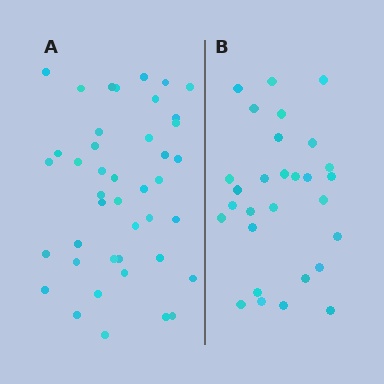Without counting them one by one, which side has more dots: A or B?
Region A (the left region) has more dots.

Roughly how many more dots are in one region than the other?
Region A has approximately 15 more dots than region B.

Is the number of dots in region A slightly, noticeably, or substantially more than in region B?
Region A has noticeably more, but not dramatically so. The ratio is roughly 1.4 to 1.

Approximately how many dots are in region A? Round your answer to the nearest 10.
About 40 dots. (The exact count is 42, which rounds to 40.)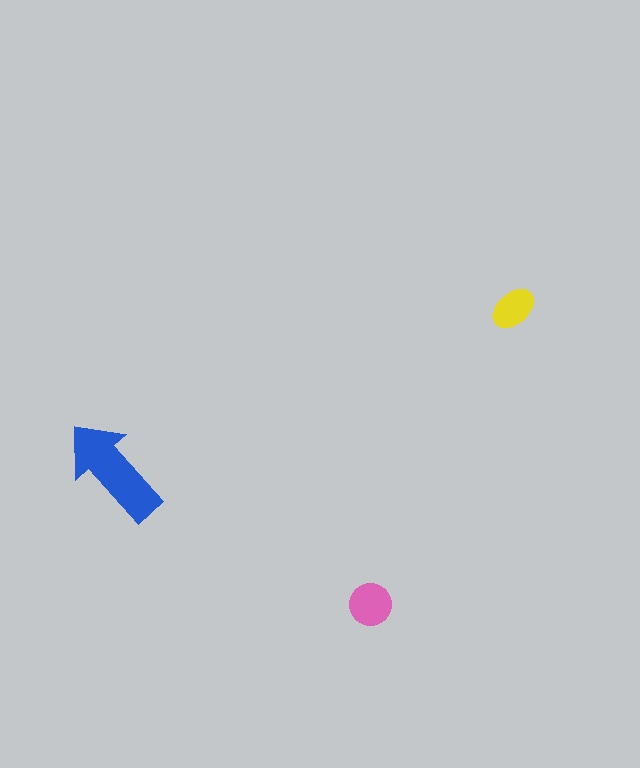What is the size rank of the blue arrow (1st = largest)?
1st.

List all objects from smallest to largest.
The yellow ellipse, the pink circle, the blue arrow.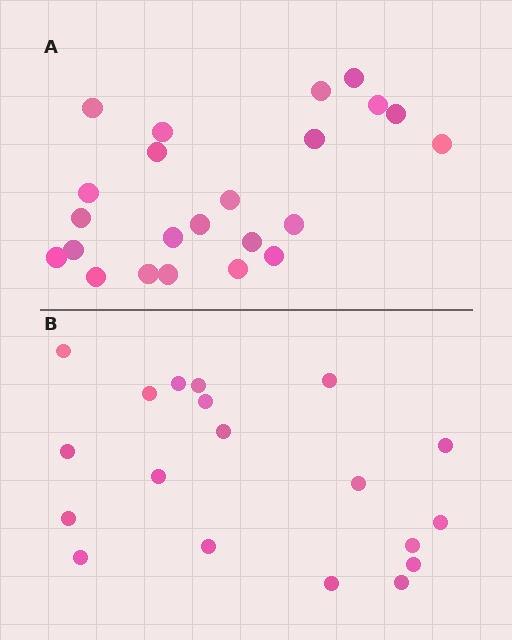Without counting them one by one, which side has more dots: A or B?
Region A (the top region) has more dots.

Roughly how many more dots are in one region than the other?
Region A has about 4 more dots than region B.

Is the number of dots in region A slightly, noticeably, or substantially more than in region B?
Region A has only slightly more — the two regions are fairly close. The ratio is roughly 1.2 to 1.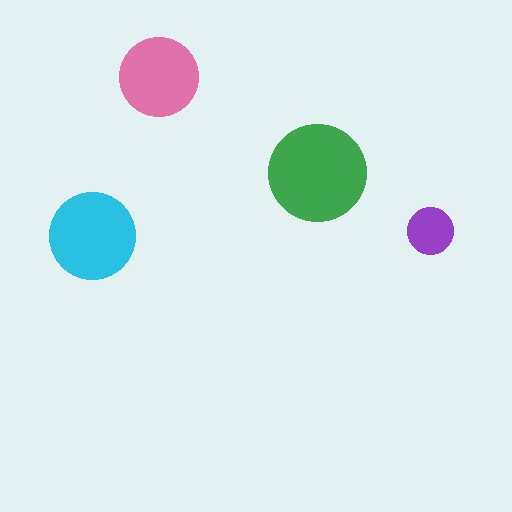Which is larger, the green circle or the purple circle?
The green one.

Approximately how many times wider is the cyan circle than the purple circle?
About 2 times wider.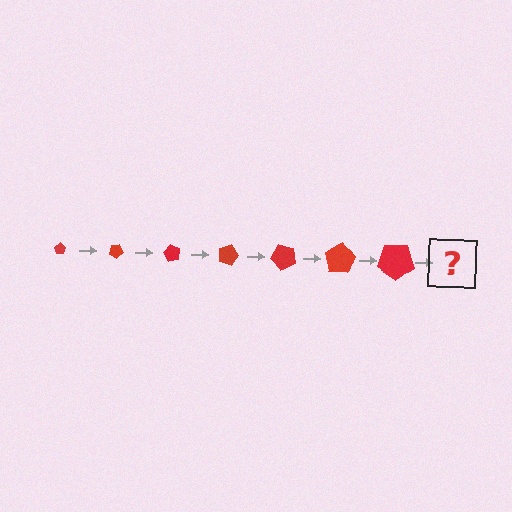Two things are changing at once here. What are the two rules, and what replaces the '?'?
The two rules are that the pentagon grows larger each step and it rotates 30 degrees each step. The '?' should be a pentagon, larger than the previous one and rotated 210 degrees from the start.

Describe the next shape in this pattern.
It should be a pentagon, larger than the previous one and rotated 210 degrees from the start.